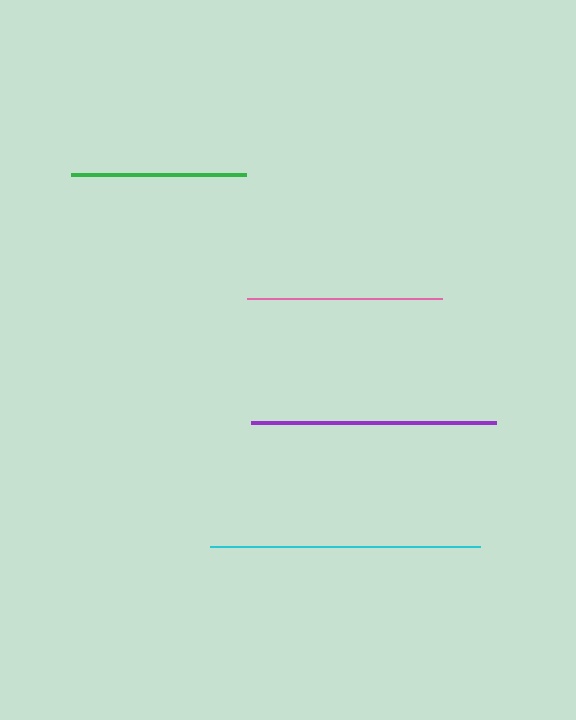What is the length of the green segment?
The green segment is approximately 176 pixels long.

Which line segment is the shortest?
The green line is the shortest at approximately 176 pixels.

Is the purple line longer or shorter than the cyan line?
The cyan line is longer than the purple line.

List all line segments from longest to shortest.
From longest to shortest: cyan, purple, pink, green.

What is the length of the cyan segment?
The cyan segment is approximately 269 pixels long.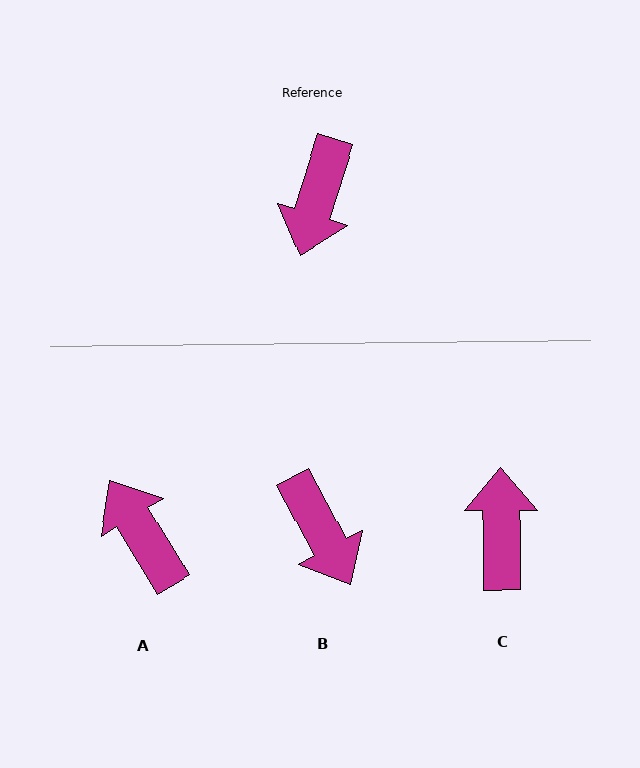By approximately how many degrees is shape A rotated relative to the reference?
Approximately 132 degrees clockwise.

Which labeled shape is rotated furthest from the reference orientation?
C, about 162 degrees away.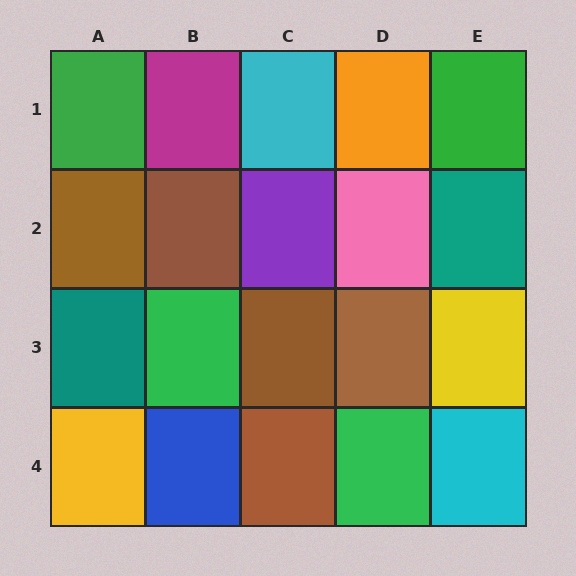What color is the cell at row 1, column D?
Orange.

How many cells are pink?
1 cell is pink.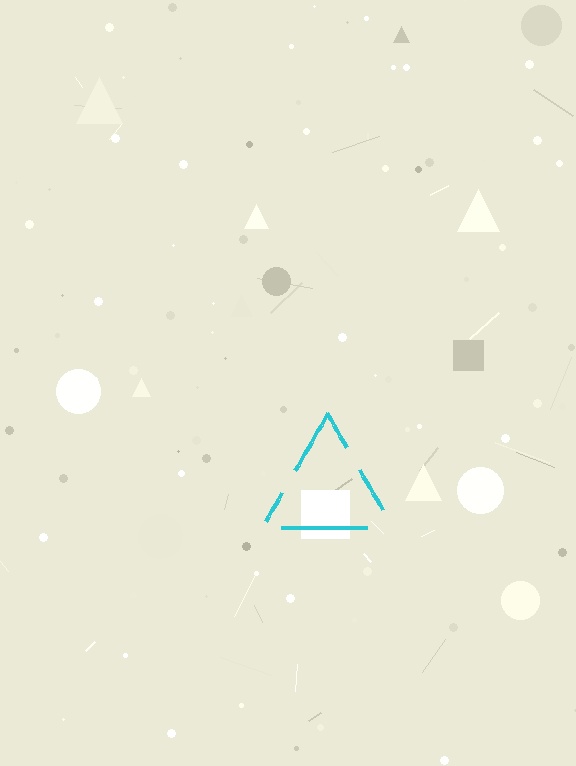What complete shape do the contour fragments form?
The contour fragments form a triangle.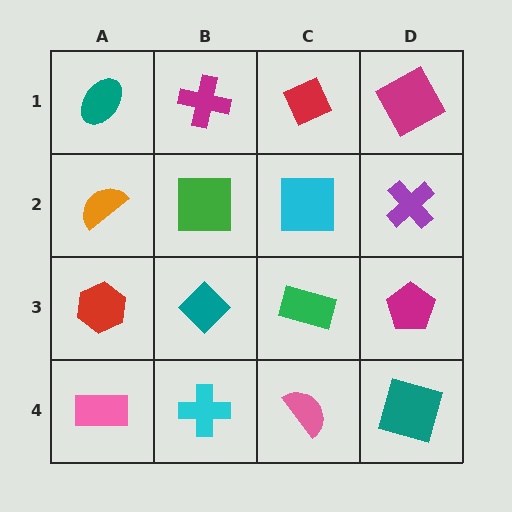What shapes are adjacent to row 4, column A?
A red hexagon (row 3, column A), a cyan cross (row 4, column B).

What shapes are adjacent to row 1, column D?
A purple cross (row 2, column D), a red diamond (row 1, column C).